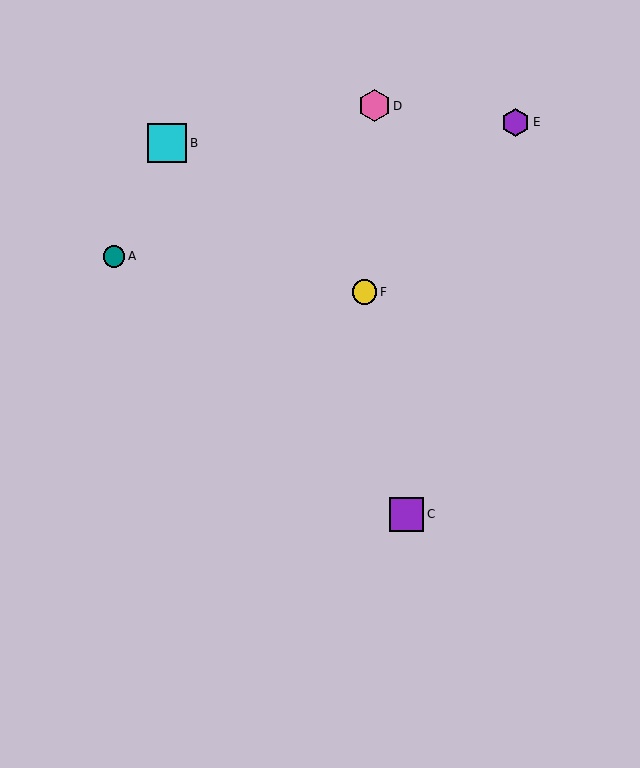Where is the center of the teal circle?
The center of the teal circle is at (114, 256).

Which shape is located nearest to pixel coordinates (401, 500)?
The purple square (labeled C) at (407, 514) is nearest to that location.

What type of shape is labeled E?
Shape E is a purple hexagon.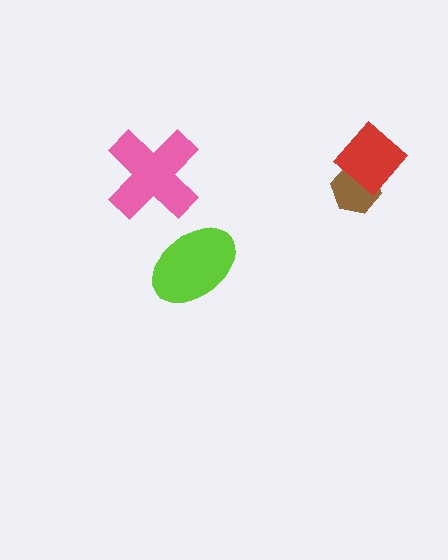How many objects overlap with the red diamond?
1 object overlaps with the red diamond.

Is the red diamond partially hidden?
No, no other shape covers it.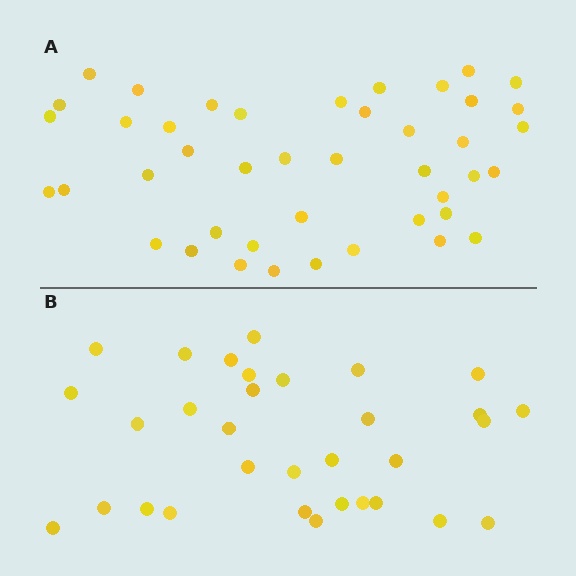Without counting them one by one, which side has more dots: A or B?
Region A (the top region) has more dots.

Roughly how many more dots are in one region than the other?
Region A has roughly 12 or so more dots than region B.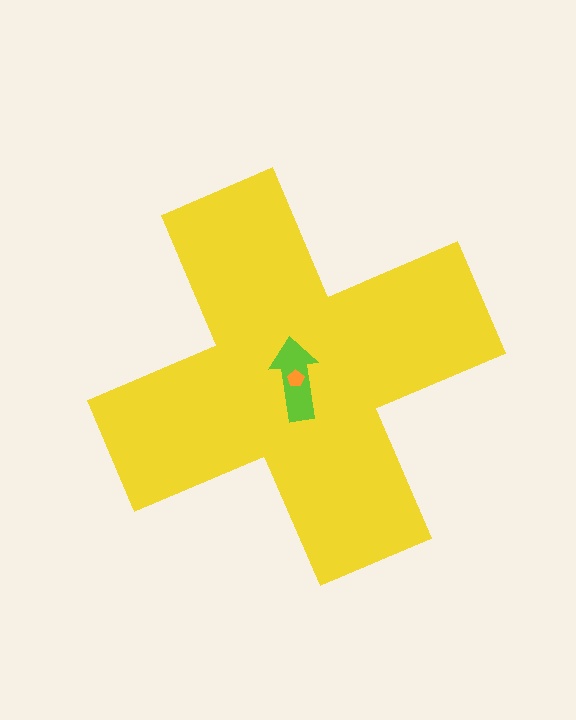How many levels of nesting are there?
3.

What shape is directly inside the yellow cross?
The lime arrow.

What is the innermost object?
The orange pentagon.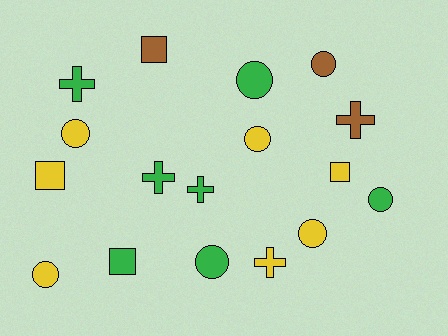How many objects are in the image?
There are 17 objects.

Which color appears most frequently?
Yellow, with 7 objects.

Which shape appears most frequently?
Circle, with 8 objects.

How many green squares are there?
There is 1 green square.